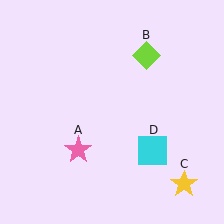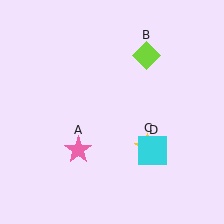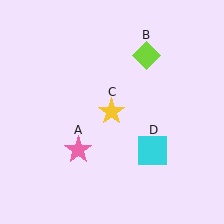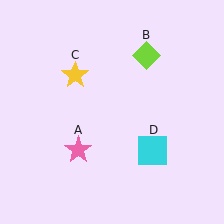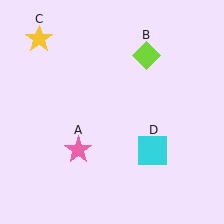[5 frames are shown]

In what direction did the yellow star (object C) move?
The yellow star (object C) moved up and to the left.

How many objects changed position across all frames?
1 object changed position: yellow star (object C).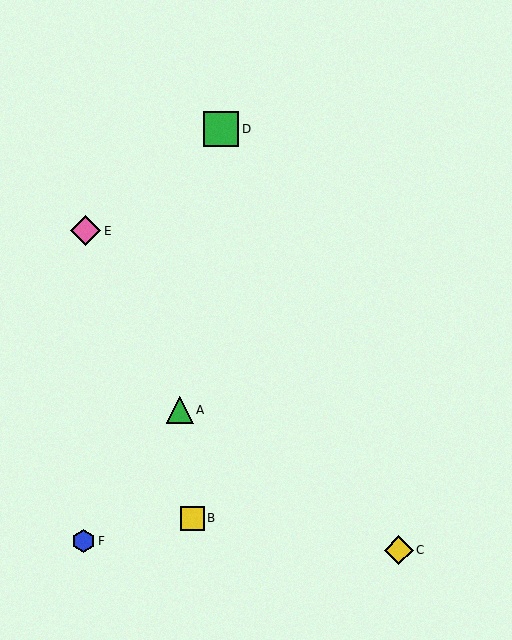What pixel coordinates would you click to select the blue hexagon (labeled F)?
Click at (83, 541) to select the blue hexagon F.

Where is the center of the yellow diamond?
The center of the yellow diamond is at (399, 550).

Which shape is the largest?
The green square (labeled D) is the largest.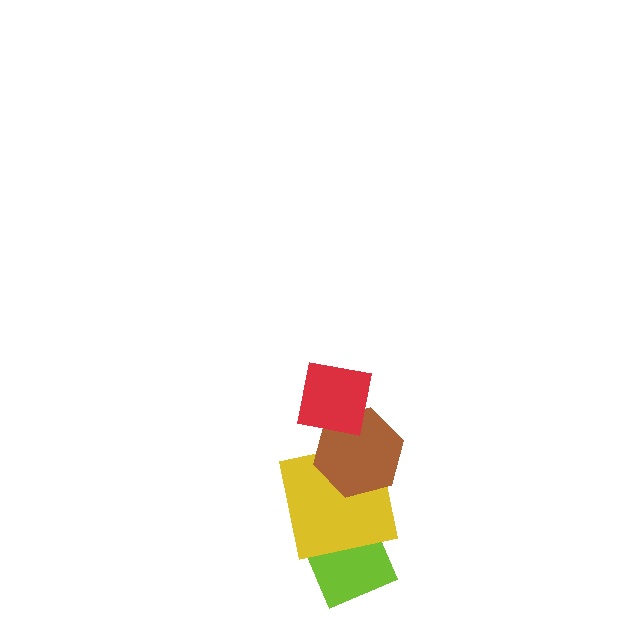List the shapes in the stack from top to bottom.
From top to bottom: the red square, the brown hexagon, the yellow square, the lime diamond.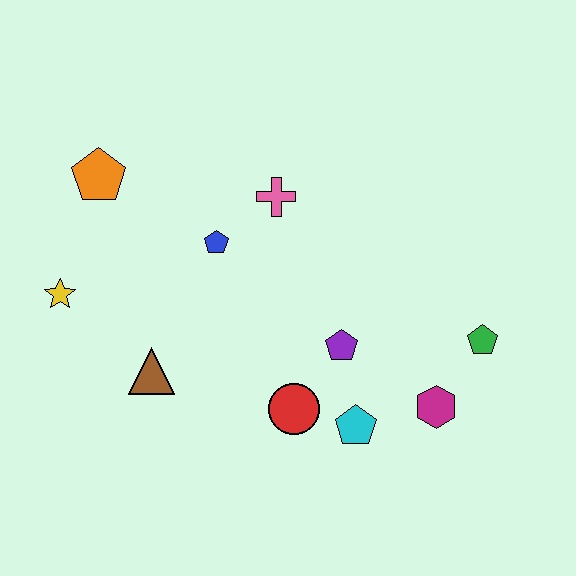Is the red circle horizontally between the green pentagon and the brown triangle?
Yes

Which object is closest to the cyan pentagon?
The red circle is closest to the cyan pentagon.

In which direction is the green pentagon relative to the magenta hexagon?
The green pentagon is above the magenta hexagon.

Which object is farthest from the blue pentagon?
The green pentagon is farthest from the blue pentagon.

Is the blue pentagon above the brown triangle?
Yes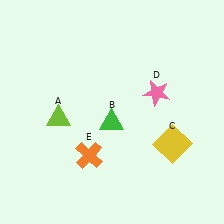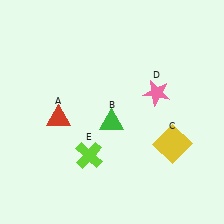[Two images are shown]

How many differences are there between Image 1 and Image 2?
There are 2 differences between the two images.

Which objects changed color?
A changed from lime to red. E changed from orange to lime.